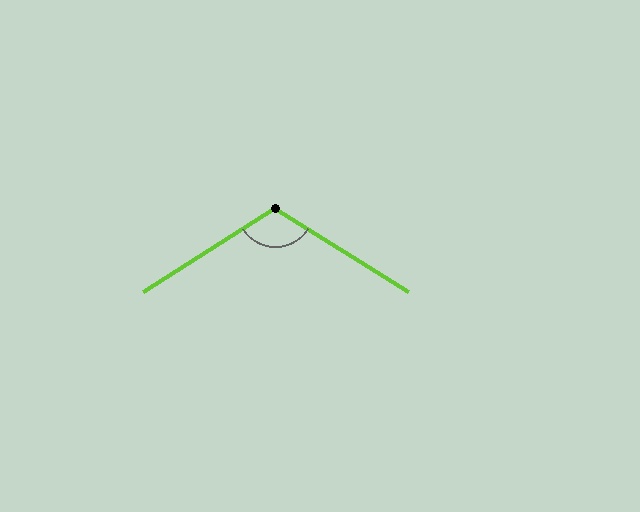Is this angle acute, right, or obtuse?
It is obtuse.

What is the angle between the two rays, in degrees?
Approximately 115 degrees.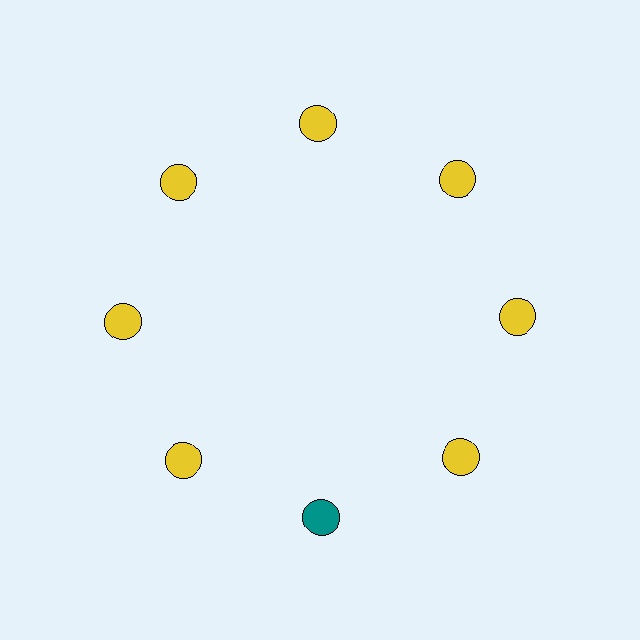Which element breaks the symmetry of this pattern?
The teal circle at roughly the 6 o'clock position breaks the symmetry. All other shapes are yellow circles.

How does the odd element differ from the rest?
It has a different color: teal instead of yellow.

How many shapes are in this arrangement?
There are 8 shapes arranged in a ring pattern.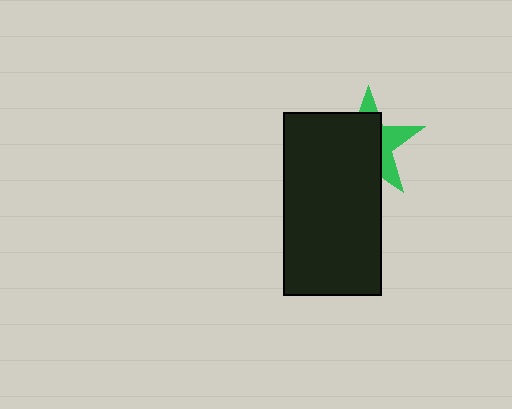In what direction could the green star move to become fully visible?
The green star could move toward the upper-right. That would shift it out from behind the black rectangle entirely.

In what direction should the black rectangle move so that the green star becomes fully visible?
The black rectangle should move toward the lower-left. That is the shortest direction to clear the overlap and leave the green star fully visible.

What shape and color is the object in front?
The object in front is a black rectangle.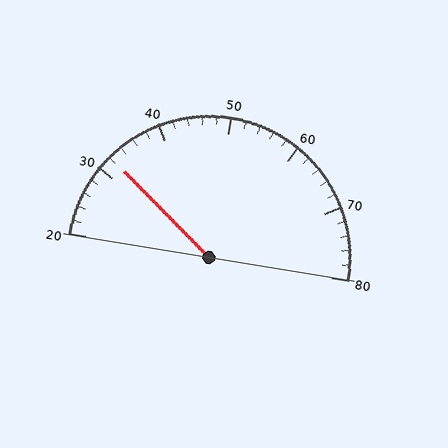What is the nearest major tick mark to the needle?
The nearest major tick mark is 30.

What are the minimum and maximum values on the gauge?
The gauge ranges from 20 to 80.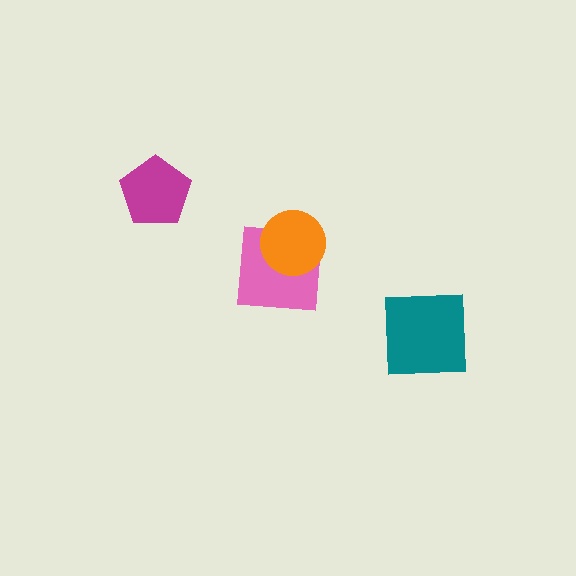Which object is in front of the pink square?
The orange circle is in front of the pink square.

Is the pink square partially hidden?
Yes, it is partially covered by another shape.